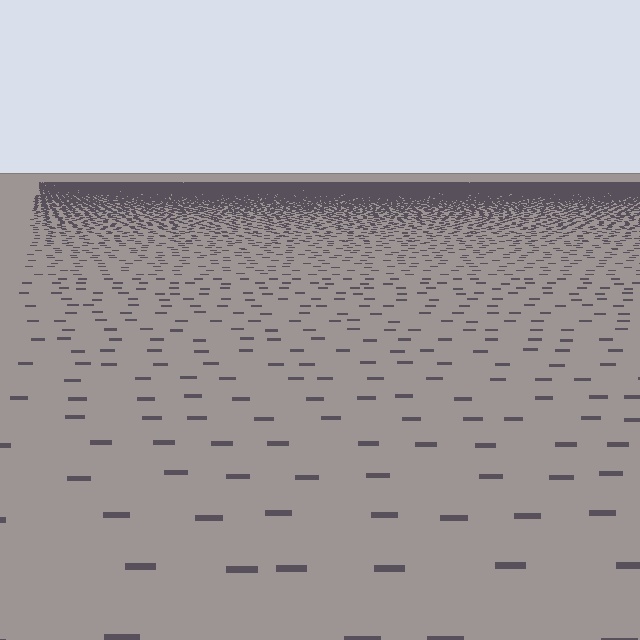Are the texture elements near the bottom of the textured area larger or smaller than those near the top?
Larger. Near the bottom, elements are closer to the viewer and appear at a bigger on-screen size.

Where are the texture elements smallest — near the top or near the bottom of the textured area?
Near the top.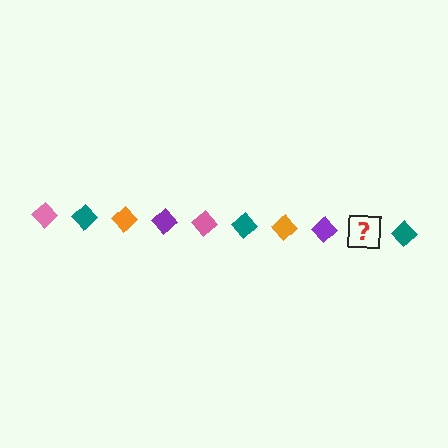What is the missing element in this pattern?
The missing element is a pink diamond.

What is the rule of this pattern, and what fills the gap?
The rule is that the pattern cycles through pink, teal, orange, purple diamonds. The gap should be filled with a pink diamond.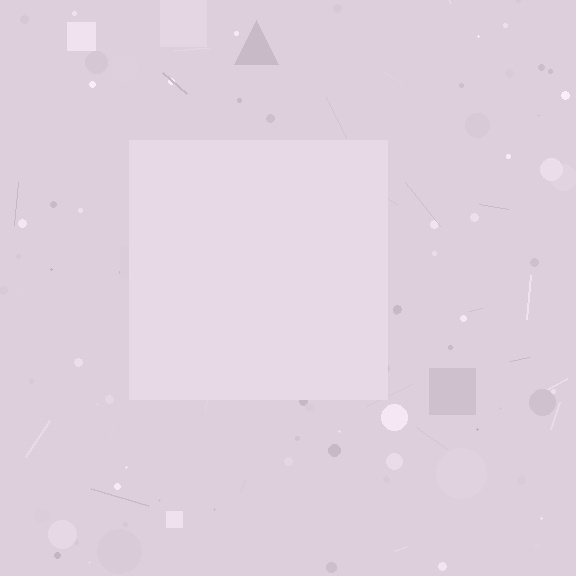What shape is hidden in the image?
A square is hidden in the image.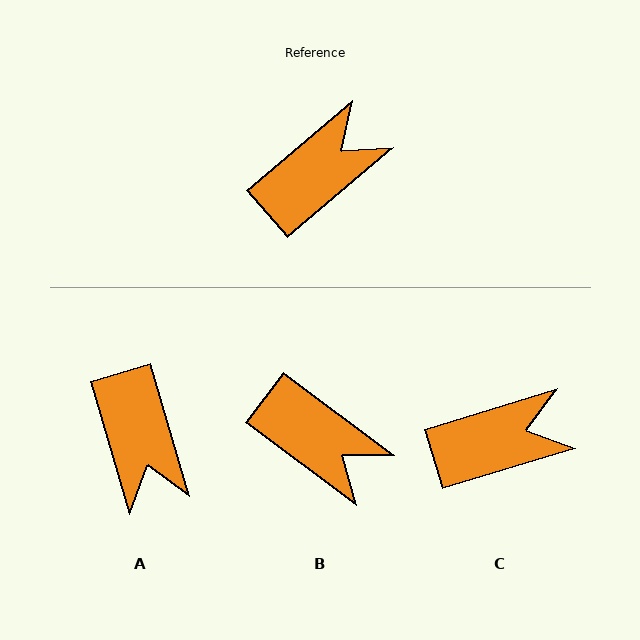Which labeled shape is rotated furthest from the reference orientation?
A, about 114 degrees away.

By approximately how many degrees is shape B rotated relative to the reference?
Approximately 77 degrees clockwise.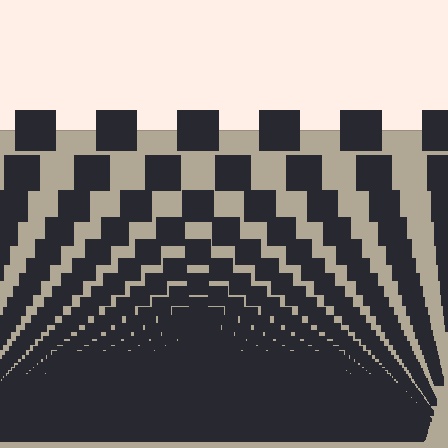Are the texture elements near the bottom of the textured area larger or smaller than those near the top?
Smaller. The gradient is inverted — elements near the bottom are smaller and denser.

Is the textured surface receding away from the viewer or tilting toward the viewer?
The surface appears to tilt toward the viewer. Texture elements get larger and sparser toward the top.